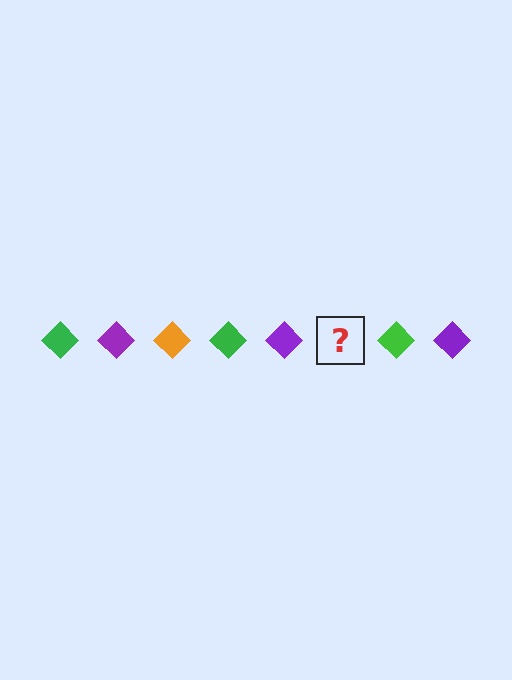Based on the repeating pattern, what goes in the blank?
The blank should be an orange diamond.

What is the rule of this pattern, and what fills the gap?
The rule is that the pattern cycles through green, purple, orange diamonds. The gap should be filled with an orange diamond.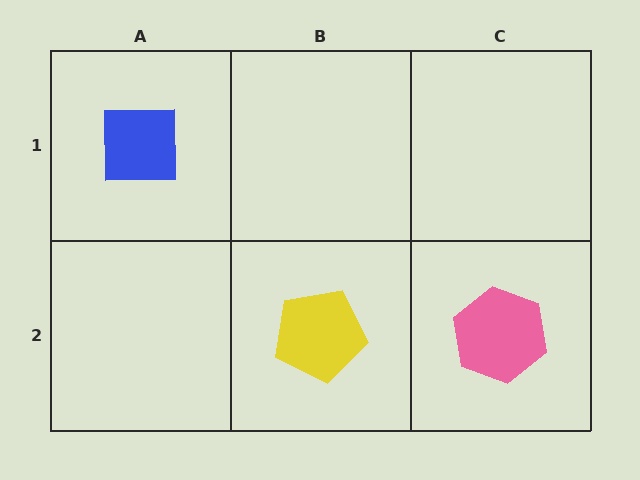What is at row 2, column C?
A pink hexagon.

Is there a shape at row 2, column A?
No, that cell is empty.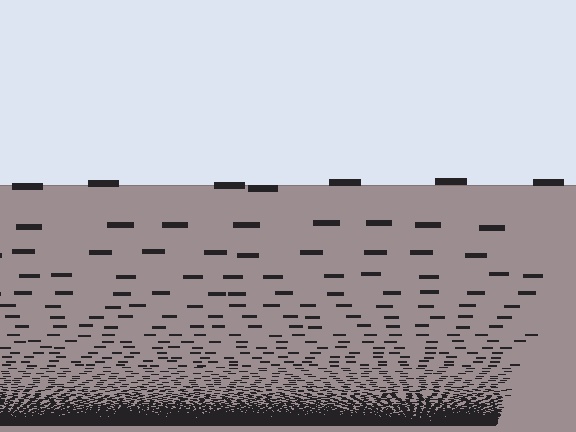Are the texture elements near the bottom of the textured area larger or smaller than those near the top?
Smaller. The gradient is inverted — elements near the bottom are smaller and denser.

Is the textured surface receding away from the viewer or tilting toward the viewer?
The surface appears to tilt toward the viewer. Texture elements get larger and sparser toward the top.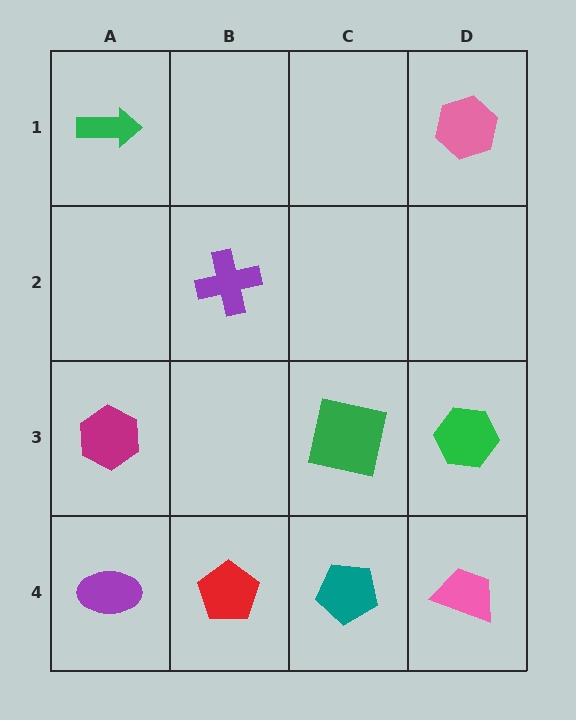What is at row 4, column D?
A pink trapezoid.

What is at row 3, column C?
A green square.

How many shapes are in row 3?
3 shapes.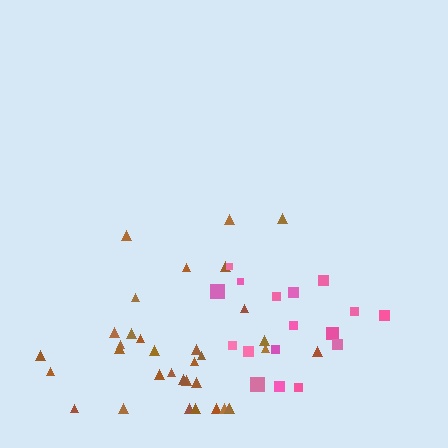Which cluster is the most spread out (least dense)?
Brown.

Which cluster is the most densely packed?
Pink.